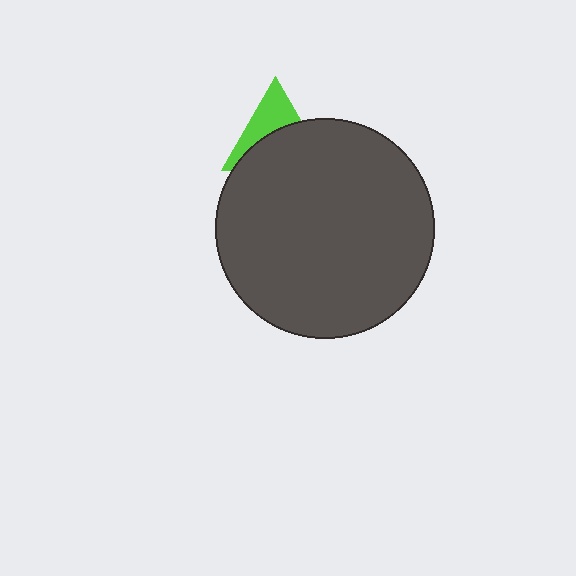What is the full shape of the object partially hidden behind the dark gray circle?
The partially hidden object is a lime triangle.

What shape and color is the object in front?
The object in front is a dark gray circle.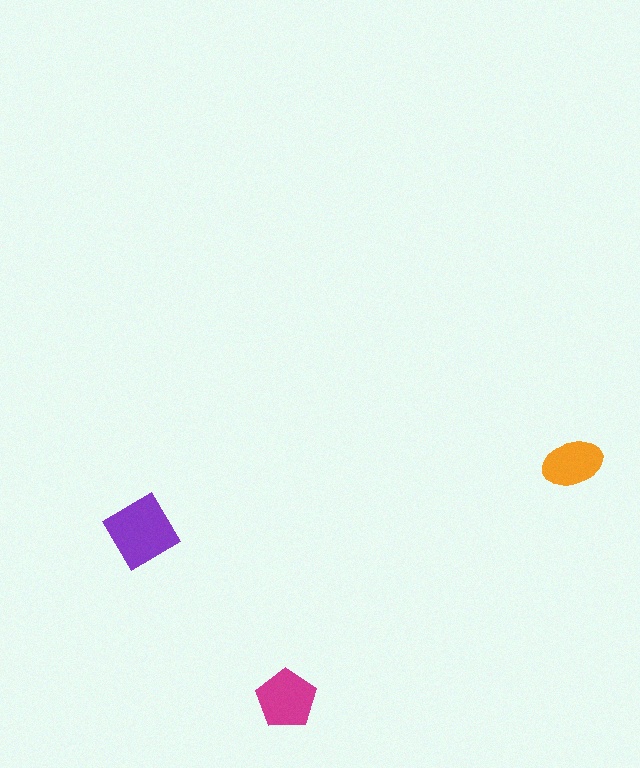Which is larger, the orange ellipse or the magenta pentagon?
The magenta pentagon.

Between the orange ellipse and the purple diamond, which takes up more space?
The purple diamond.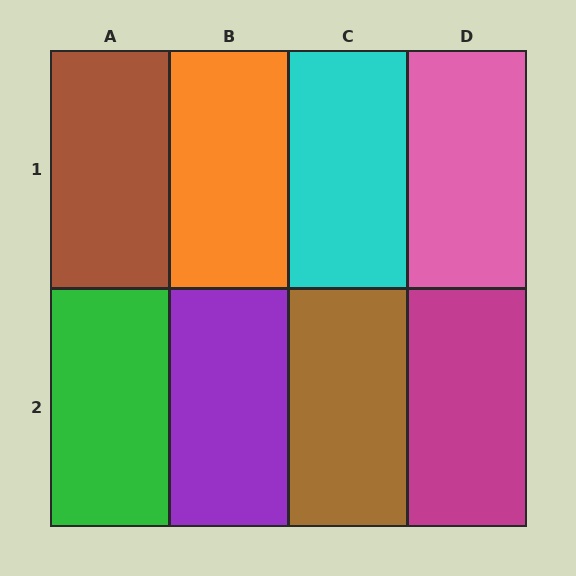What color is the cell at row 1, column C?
Cyan.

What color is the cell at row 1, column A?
Brown.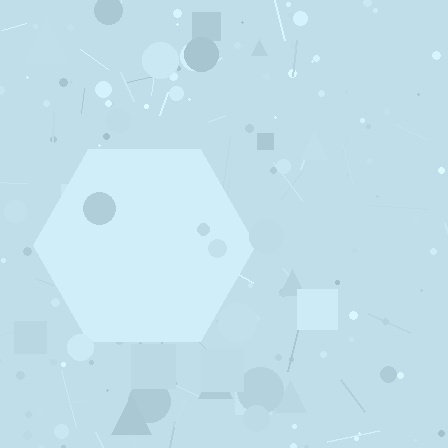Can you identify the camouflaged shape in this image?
The camouflaged shape is a hexagon.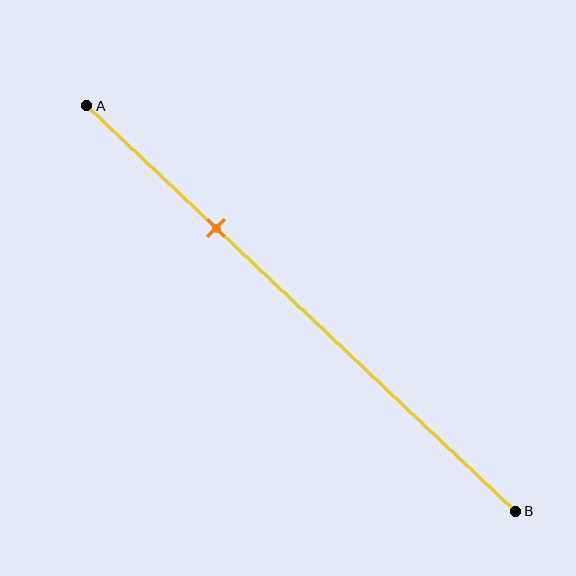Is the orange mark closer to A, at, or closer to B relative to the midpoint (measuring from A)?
The orange mark is closer to point A than the midpoint of segment AB.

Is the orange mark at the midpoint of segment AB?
No, the mark is at about 30% from A, not at the 50% midpoint.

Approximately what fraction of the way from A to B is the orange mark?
The orange mark is approximately 30% of the way from A to B.